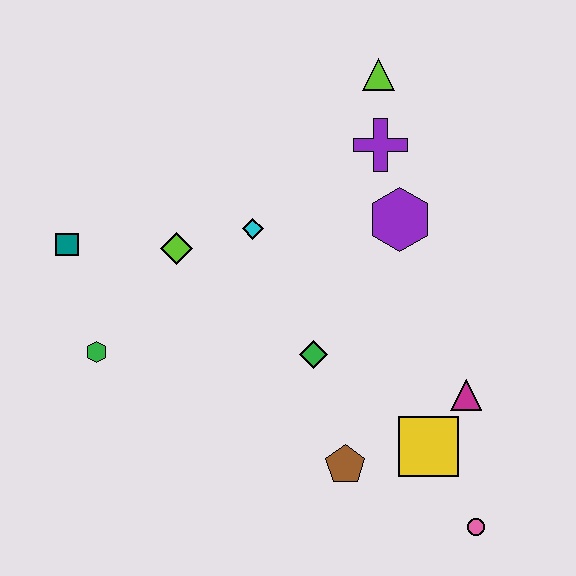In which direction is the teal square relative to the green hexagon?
The teal square is above the green hexagon.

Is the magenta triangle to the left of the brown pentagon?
No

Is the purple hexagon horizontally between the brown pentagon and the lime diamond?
No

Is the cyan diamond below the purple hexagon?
Yes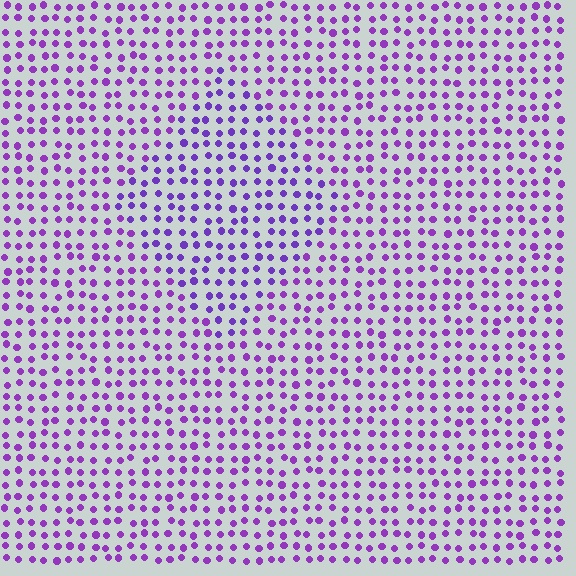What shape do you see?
I see a diamond.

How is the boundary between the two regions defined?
The boundary is defined purely by a slight shift in hue (about 17 degrees). Spacing, size, and orientation are identical on both sides.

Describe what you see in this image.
The image is filled with small purple elements in a uniform arrangement. A diamond-shaped region is visible where the elements are tinted to a slightly different hue, forming a subtle color boundary.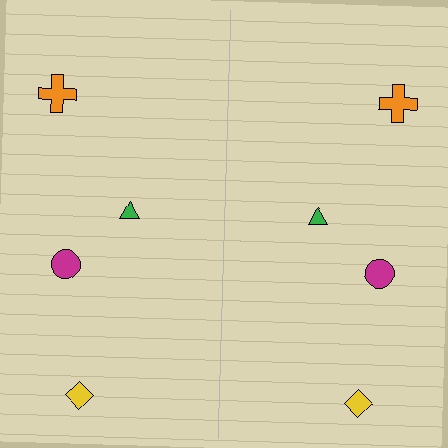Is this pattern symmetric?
Yes, this pattern has bilateral (reflection) symmetry.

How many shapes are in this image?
There are 8 shapes in this image.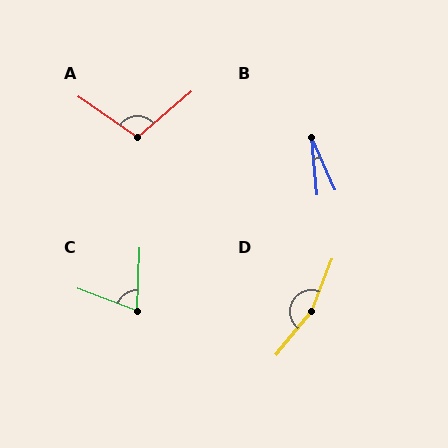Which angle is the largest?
D, at approximately 162 degrees.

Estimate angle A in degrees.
Approximately 105 degrees.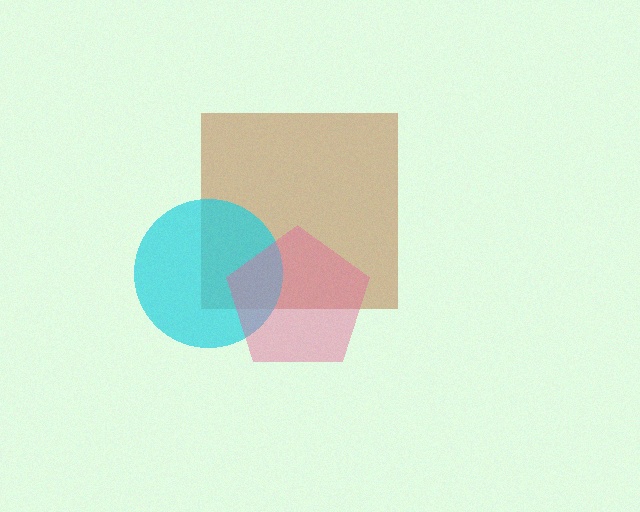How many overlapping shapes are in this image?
There are 3 overlapping shapes in the image.